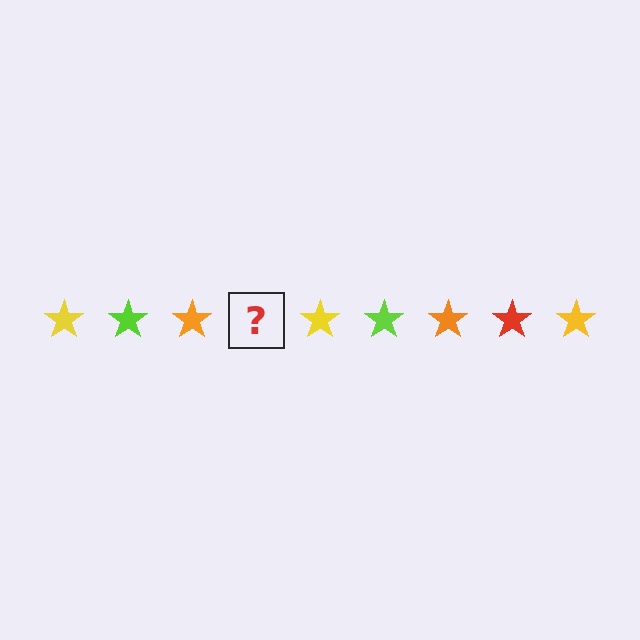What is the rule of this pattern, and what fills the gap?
The rule is that the pattern cycles through yellow, lime, orange, red stars. The gap should be filled with a red star.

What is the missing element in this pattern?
The missing element is a red star.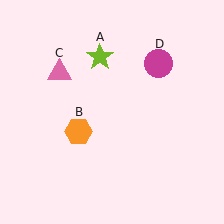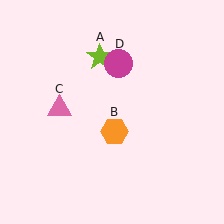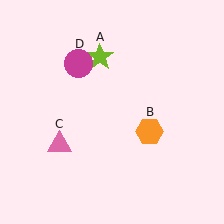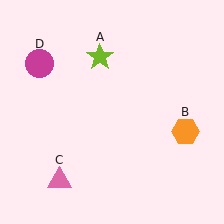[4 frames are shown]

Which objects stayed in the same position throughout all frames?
Lime star (object A) remained stationary.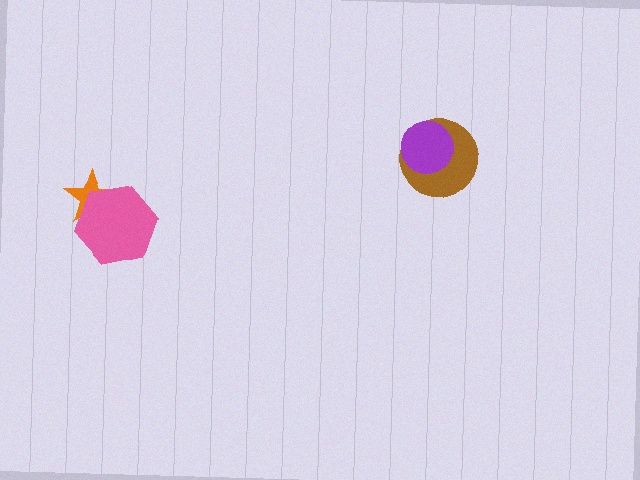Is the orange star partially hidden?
Yes, it is partially covered by another shape.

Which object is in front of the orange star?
The pink hexagon is in front of the orange star.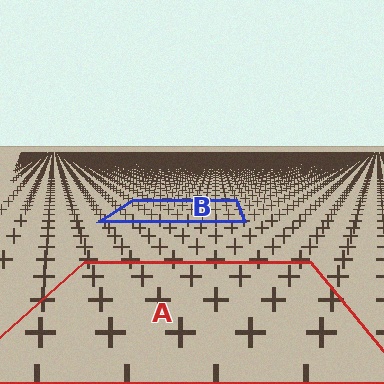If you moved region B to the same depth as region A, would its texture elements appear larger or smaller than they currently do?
They would appear larger. At a closer depth, the same texture elements are projected at a bigger on-screen size.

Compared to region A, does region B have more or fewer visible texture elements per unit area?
Region B has more texture elements per unit area — they are packed more densely because it is farther away.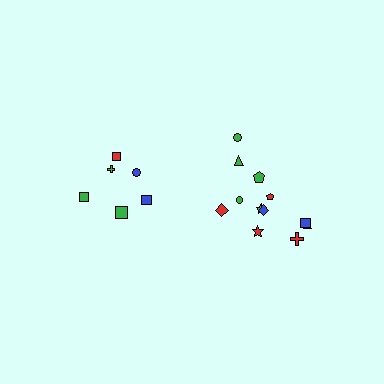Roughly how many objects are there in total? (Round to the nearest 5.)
Roughly 20 objects in total.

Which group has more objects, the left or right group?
The right group.